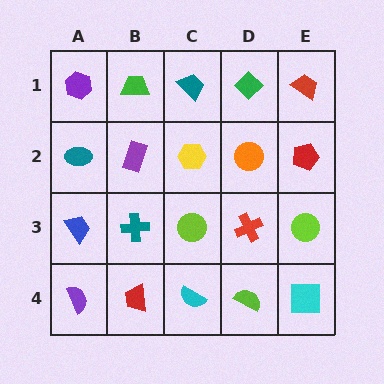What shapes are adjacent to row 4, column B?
A teal cross (row 3, column B), a purple semicircle (row 4, column A), a cyan semicircle (row 4, column C).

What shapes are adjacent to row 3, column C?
A yellow hexagon (row 2, column C), a cyan semicircle (row 4, column C), a teal cross (row 3, column B), a red cross (row 3, column D).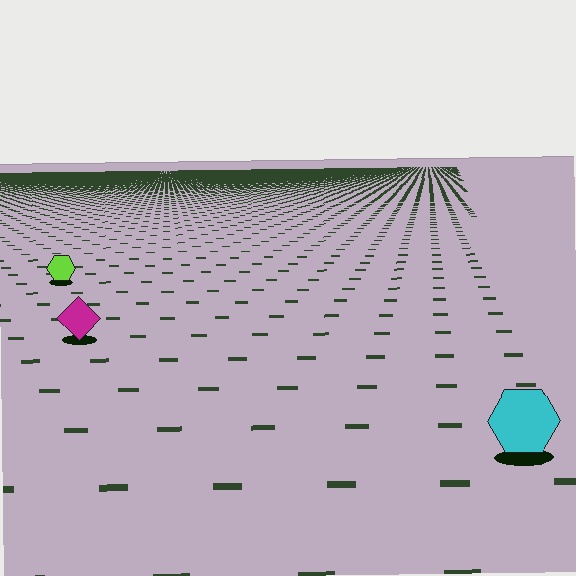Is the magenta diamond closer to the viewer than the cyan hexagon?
No. The cyan hexagon is closer — you can tell from the texture gradient: the ground texture is coarser near it.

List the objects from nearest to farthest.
From nearest to farthest: the cyan hexagon, the magenta diamond, the lime hexagon.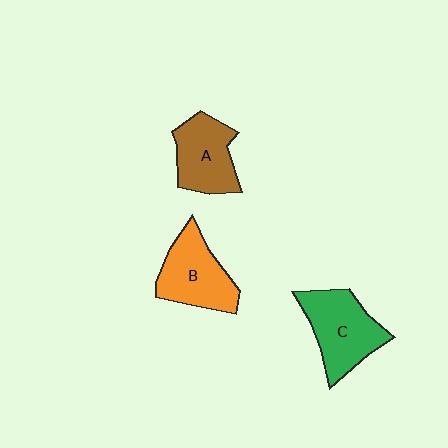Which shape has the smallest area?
Shape A (brown).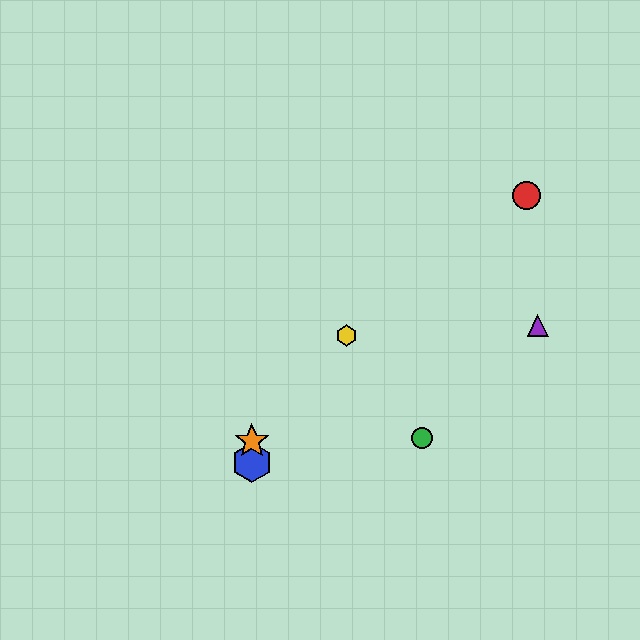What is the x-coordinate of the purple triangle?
The purple triangle is at x≈538.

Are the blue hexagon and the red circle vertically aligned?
No, the blue hexagon is at x≈252 and the red circle is at x≈527.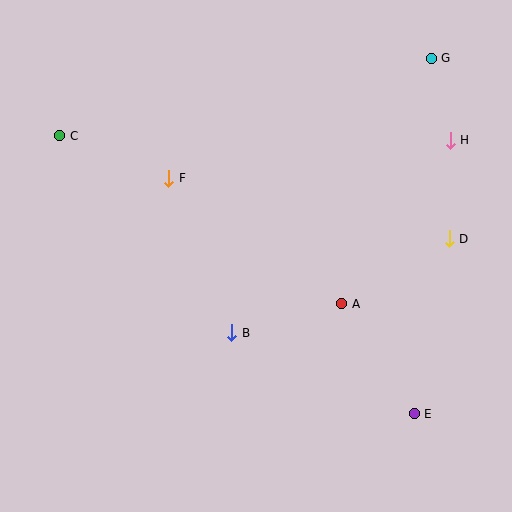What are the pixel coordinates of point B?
Point B is at (232, 333).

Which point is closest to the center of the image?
Point B at (232, 333) is closest to the center.